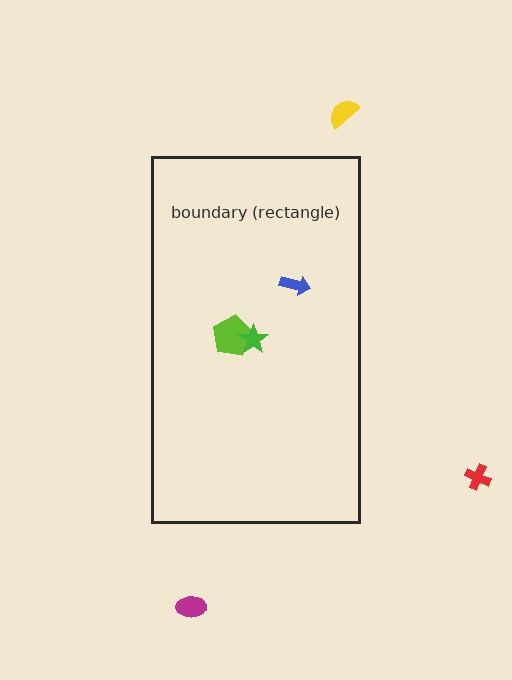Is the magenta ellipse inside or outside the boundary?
Outside.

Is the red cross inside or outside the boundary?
Outside.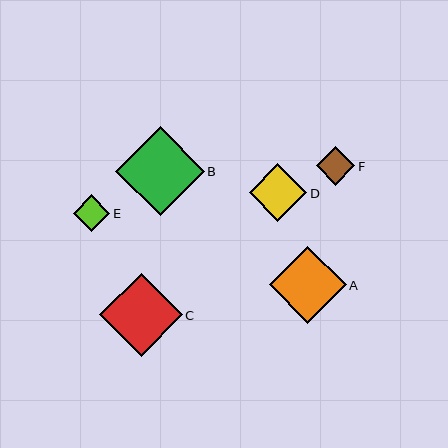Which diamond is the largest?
Diamond B is the largest with a size of approximately 89 pixels.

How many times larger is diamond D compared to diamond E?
Diamond D is approximately 1.6 times the size of diamond E.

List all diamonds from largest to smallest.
From largest to smallest: B, C, A, D, F, E.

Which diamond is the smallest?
Diamond E is the smallest with a size of approximately 37 pixels.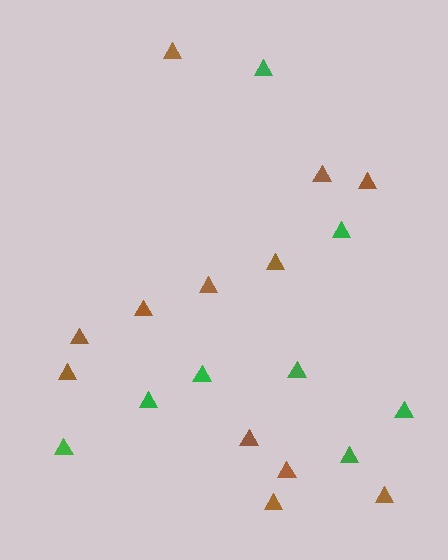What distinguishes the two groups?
There are 2 groups: one group of brown triangles (12) and one group of green triangles (8).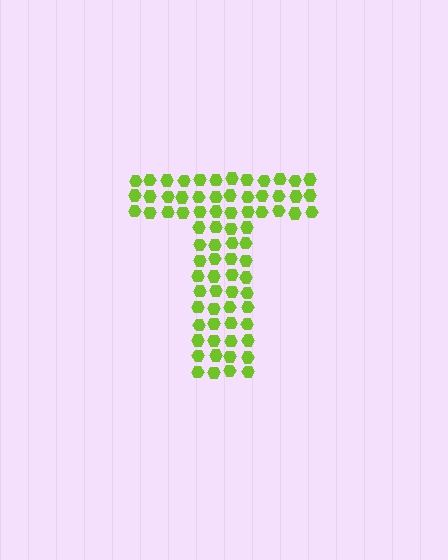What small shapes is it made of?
It is made of small hexagons.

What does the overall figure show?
The overall figure shows the letter T.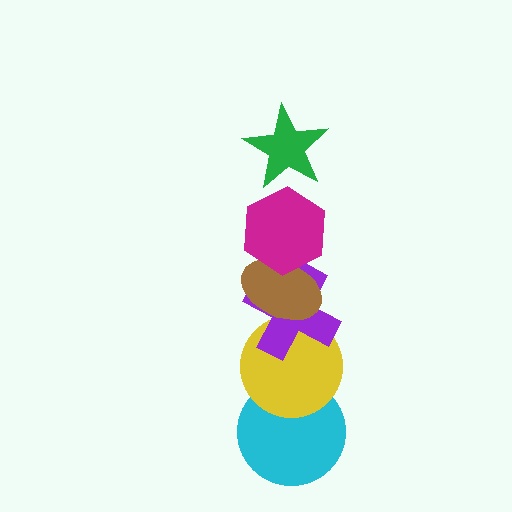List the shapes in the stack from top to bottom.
From top to bottom: the green star, the magenta hexagon, the brown ellipse, the purple cross, the yellow circle, the cyan circle.